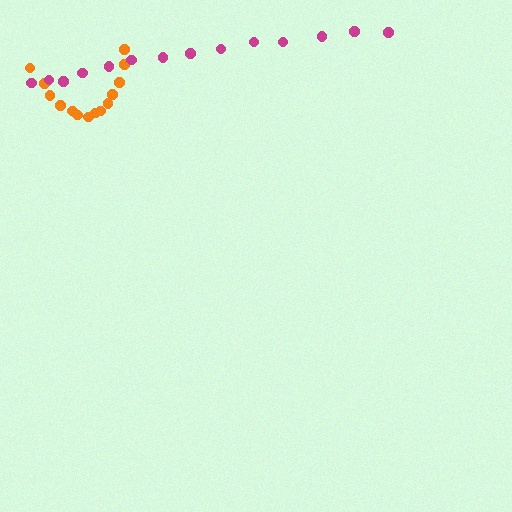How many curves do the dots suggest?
There are 2 distinct paths.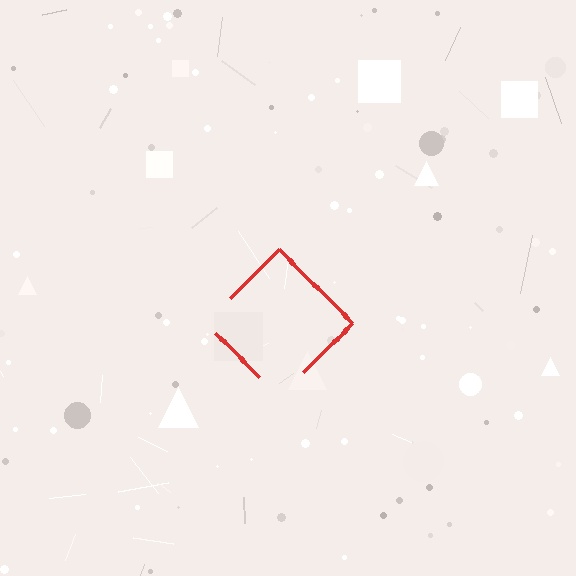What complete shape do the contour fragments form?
The contour fragments form a diamond.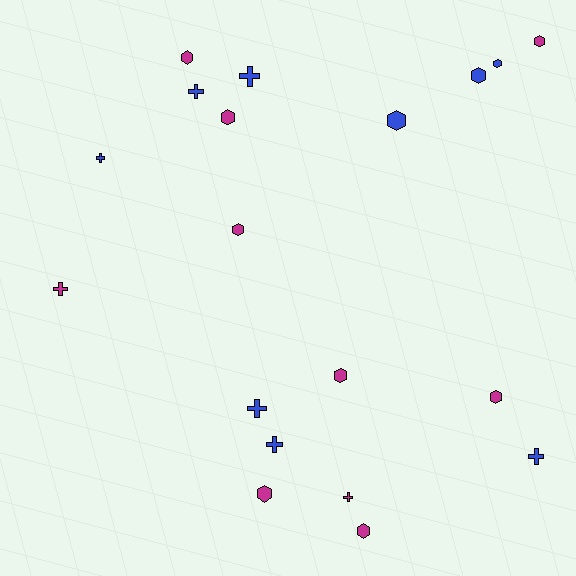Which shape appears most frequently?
Hexagon, with 11 objects.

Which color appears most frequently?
Magenta, with 10 objects.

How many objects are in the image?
There are 19 objects.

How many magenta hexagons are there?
There are 8 magenta hexagons.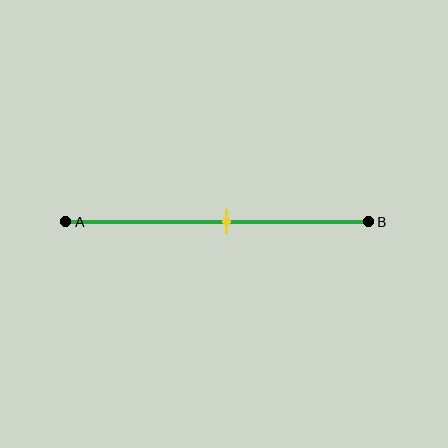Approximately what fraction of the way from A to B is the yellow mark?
The yellow mark is approximately 55% of the way from A to B.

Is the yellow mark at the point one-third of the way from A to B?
No, the mark is at about 55% from A, not at the 33% one-third point.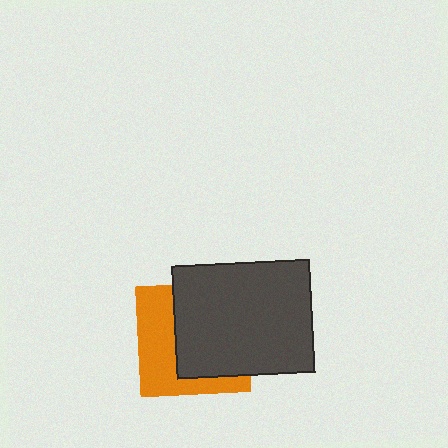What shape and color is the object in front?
The object in front is a dark gray rectangle.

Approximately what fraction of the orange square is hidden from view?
Roughly 57% of the orange square is hidden behind the dark gray rectangle.